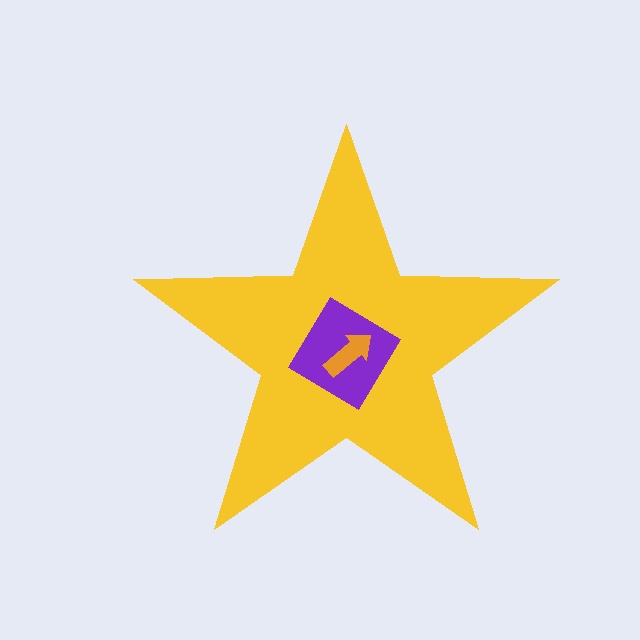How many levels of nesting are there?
3.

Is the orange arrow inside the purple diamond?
Yes.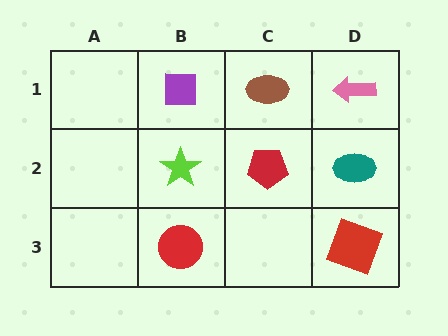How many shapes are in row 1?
3 shapes.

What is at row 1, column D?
A pink arrow.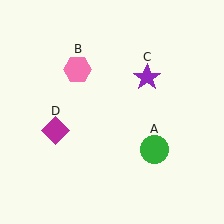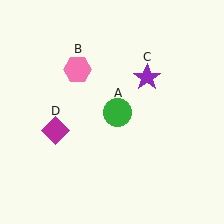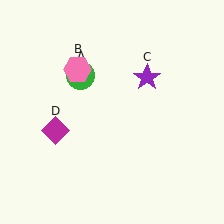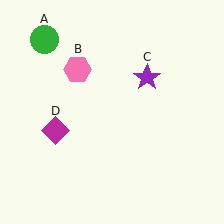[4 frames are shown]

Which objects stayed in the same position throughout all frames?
Pink hexagon (object B) and purple star (object C) and magenta diamond (object D) remained stationary.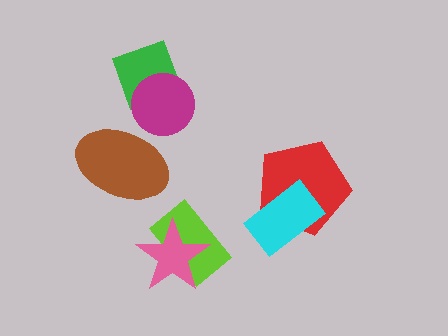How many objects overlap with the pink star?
1 object overlaps with the pink star.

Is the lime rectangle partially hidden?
Yes, it is partially covered by another shape.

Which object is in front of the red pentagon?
The cyan rectangle is in front of the red pentagon.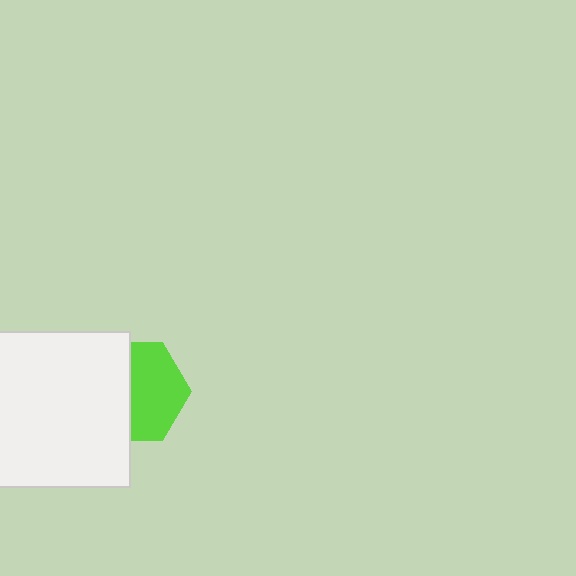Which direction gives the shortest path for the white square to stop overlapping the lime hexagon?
Moving left gives the shortest separation.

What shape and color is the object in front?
The object in front is a white square.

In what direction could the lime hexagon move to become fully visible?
The lime hexagon could move right. That would shift it out from behind the white square entirely.